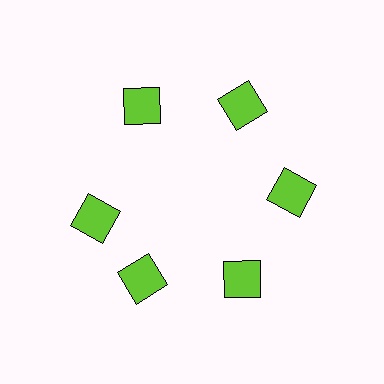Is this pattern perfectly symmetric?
No. The 6 lime squares are arranged in a ring, but one element near the 9 o'clock position is rotated out of alignment along the ring, breaking the 6-fold rotational symmetry.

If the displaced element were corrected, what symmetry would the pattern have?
It would have 6-fold rotational symmetry — the pattern would map onto itself every 60 degrees.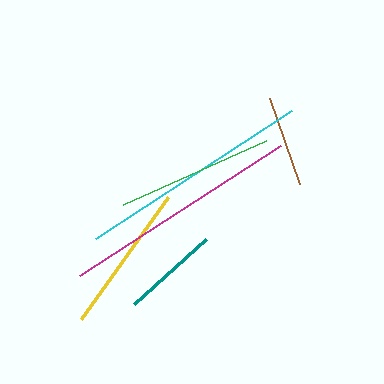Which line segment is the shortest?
The brown line is the shortest at approximately 91 pixels.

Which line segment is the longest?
The magenta line is the longest at approximately 240 pixels.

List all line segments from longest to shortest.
From longest to shortest: magenta, cyan, green, yellow, teal, brown.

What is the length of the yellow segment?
The yellow segment is approximately 150 pixels long.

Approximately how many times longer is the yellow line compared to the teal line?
The yellow line is approximately 1.5 times the length of the teal line.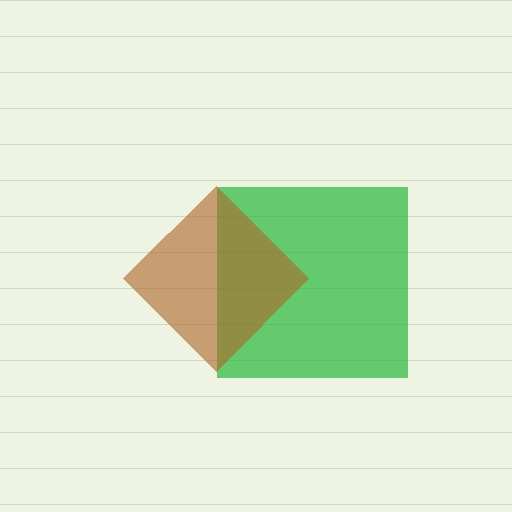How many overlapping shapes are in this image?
There are 2 overlapping shapes in the image.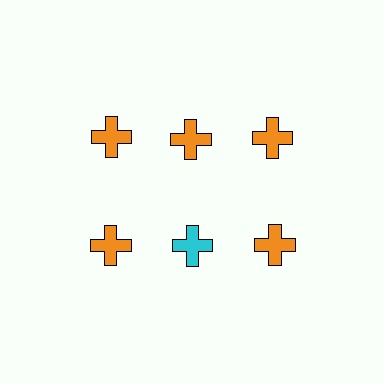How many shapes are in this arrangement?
There are 6 shapes arranged in a grid pattern.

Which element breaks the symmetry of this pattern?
The cyan cross in the second row, second from left column breaks the symmetry. All other shapes are orange crosses.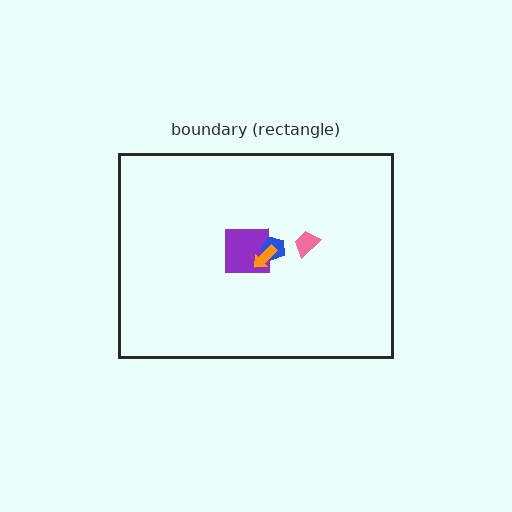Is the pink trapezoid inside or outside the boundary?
Inside.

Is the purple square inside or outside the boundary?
Inside.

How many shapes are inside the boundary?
4 inside, 0 outside.